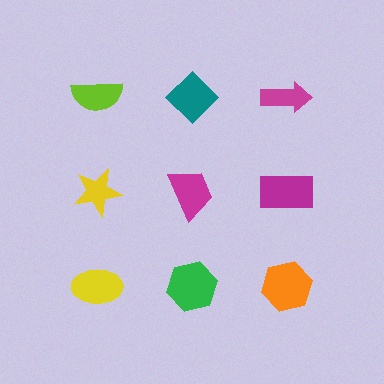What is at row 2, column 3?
A magenta rectangle.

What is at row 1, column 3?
A magenta arrow.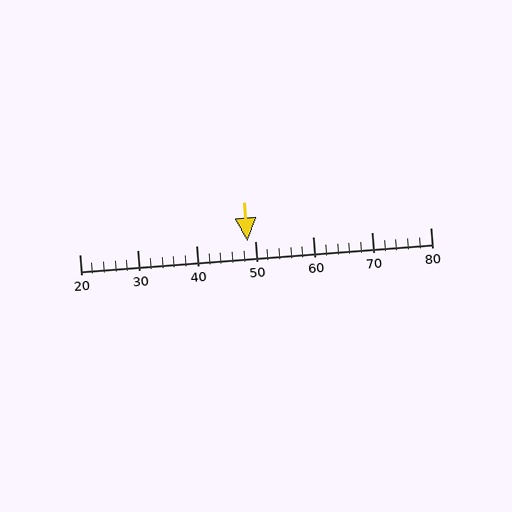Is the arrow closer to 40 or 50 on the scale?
The arrow is closer to 50.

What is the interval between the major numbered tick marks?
The major tick marks are spaced 10 units apart.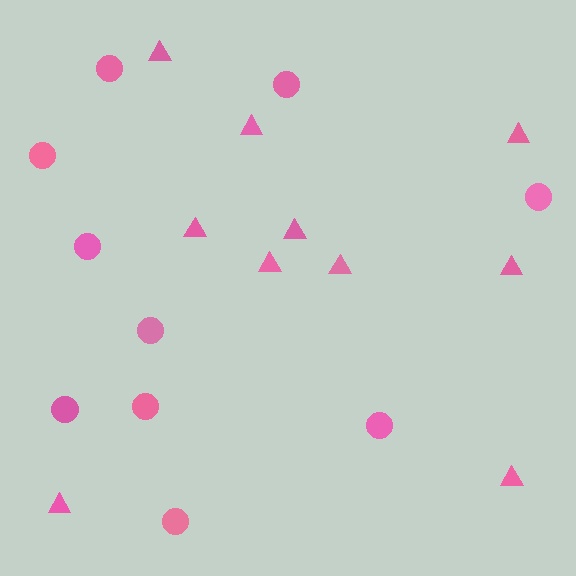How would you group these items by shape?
There are 2 groups: one group of triangles (10) and one group of circles (10).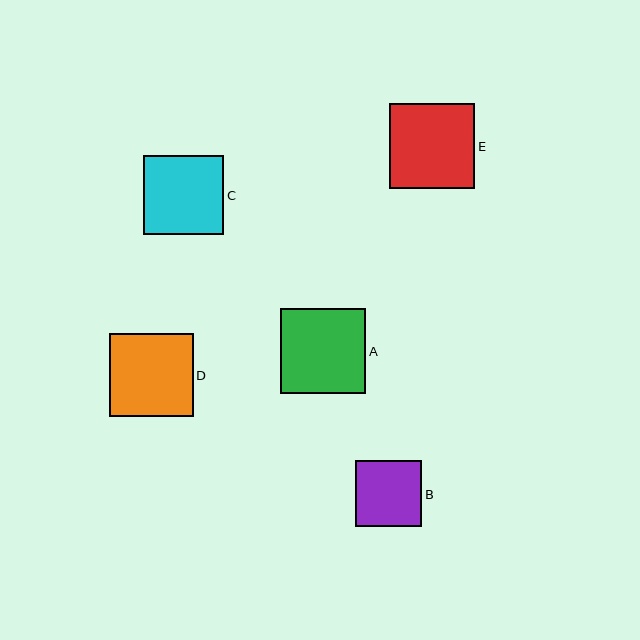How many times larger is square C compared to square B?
Square C is approximately 1.2 times the size of square B.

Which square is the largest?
Square A is the largest with a size of approximately 85 pixels.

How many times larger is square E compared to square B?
Square E is approximately 1.3 times the size of square B.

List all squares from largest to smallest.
From largest to smallest: A, E, D, C, B.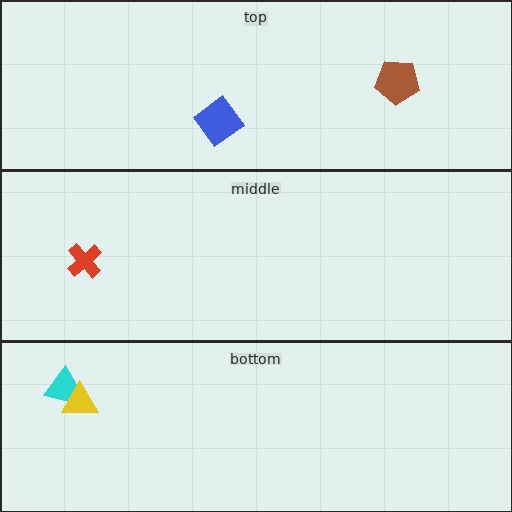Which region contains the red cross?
The middle region.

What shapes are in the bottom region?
The cyan trapezoid, the yellow triangle.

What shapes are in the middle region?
The red cross.